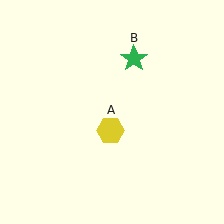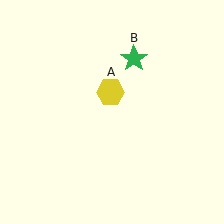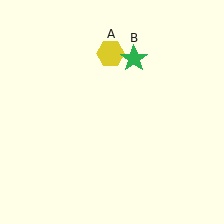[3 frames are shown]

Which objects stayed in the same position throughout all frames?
Green star (object B) remained stationary.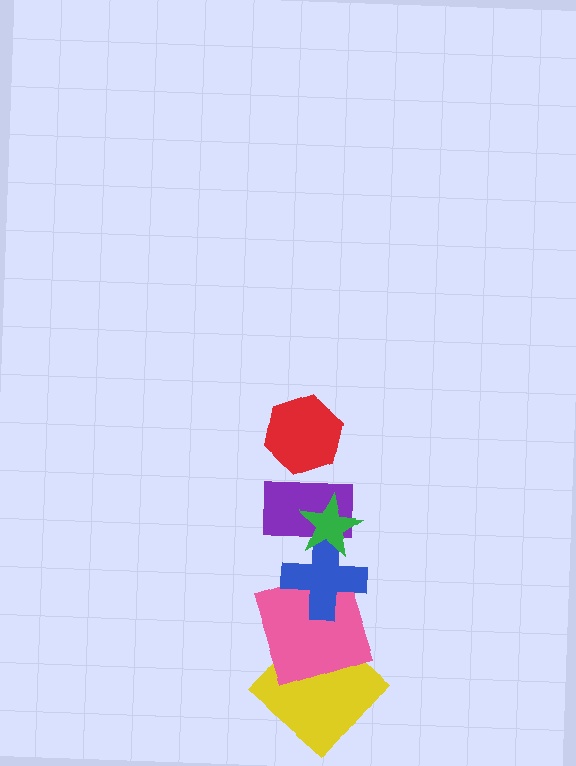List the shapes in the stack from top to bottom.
From top to bottom: the red hexagon, the green star, the purple rectangle, the blue cross, the pink square, the yellow diamond.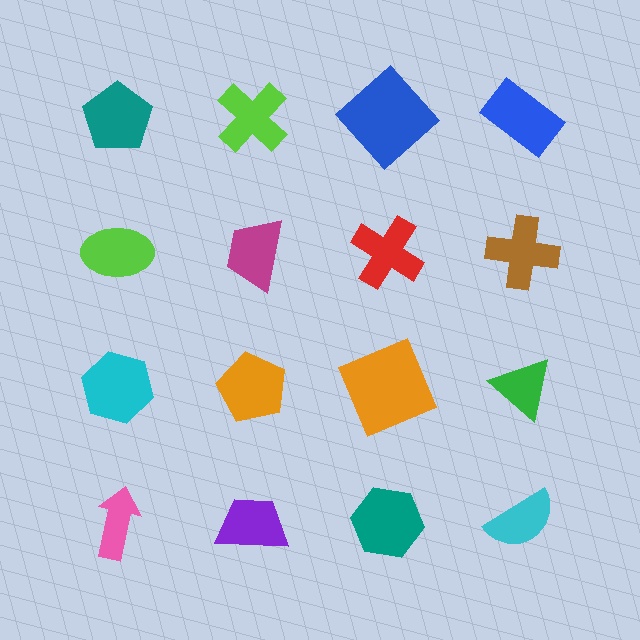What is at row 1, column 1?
A teal pentagon.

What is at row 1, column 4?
A blue rectangle.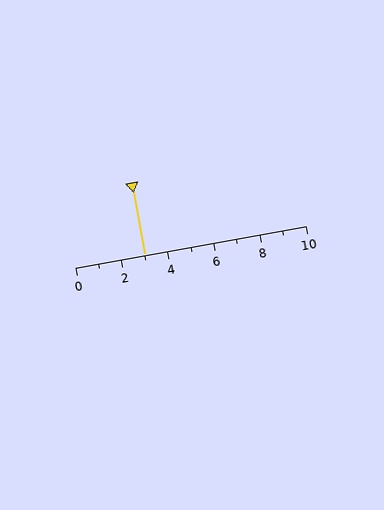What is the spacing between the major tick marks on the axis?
The major ticks are spaced 2 apart.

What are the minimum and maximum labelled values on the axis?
The axis runs from 0 to 10.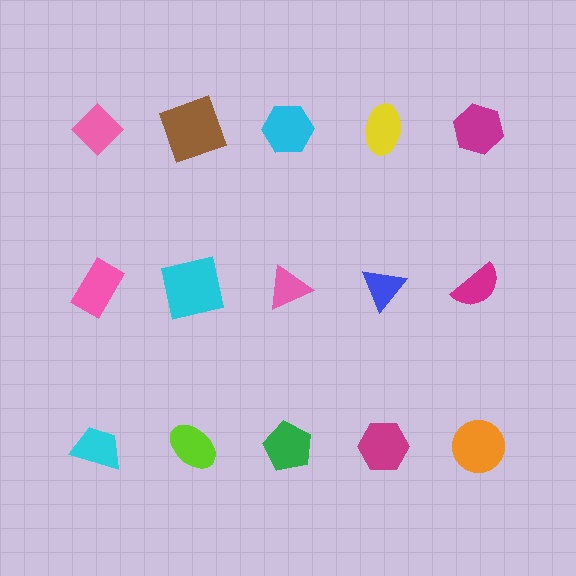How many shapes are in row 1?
5 shapes.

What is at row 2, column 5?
A magenta semicircle.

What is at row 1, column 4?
A yellow ellipse.